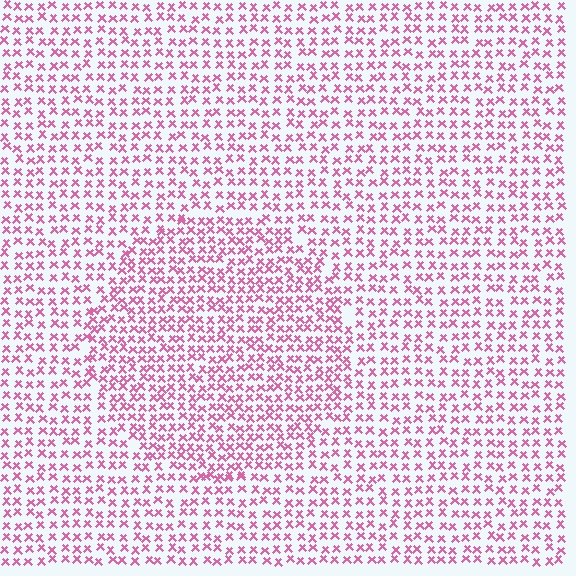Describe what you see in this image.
The image contains small pink elements arranged at two different densities. A circle-shaped region is visible where the elements are more densely packed than the surrounding area.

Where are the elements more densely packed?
The elements are more densely packed inside the circle boundary.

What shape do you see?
I see a circle.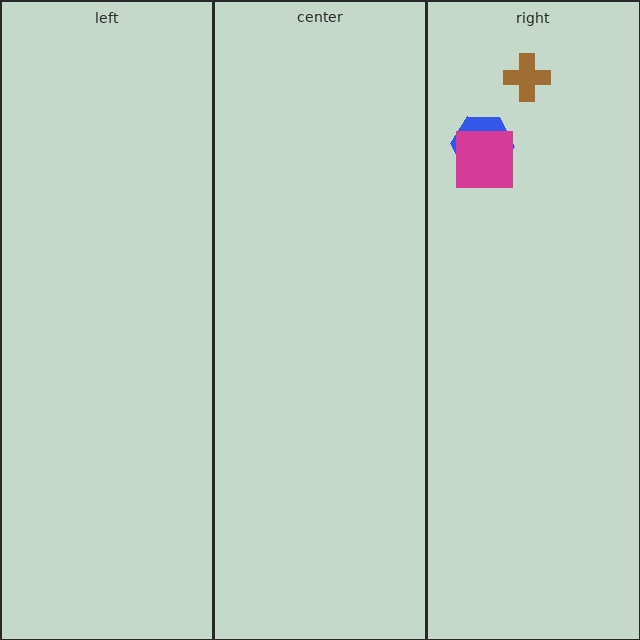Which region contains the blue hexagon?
The right region.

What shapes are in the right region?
The blue hexagon, the magenta square, the brown cross.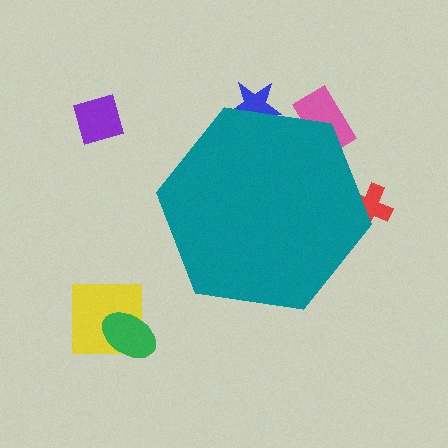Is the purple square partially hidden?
No, the purple square is fully visible.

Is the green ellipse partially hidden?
No, the green ellipse is fully visible.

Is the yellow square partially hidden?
No, the yellow square is fully visible.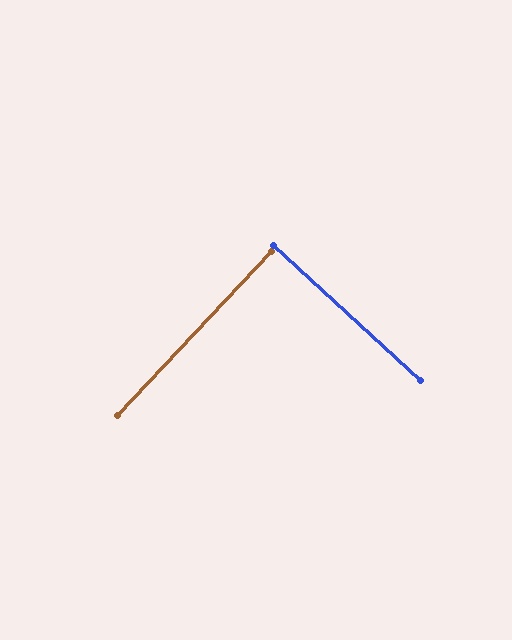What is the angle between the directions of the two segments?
Approximately 89 degrees.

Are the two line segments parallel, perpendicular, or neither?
Perpendicular — they meet at approximately 89°.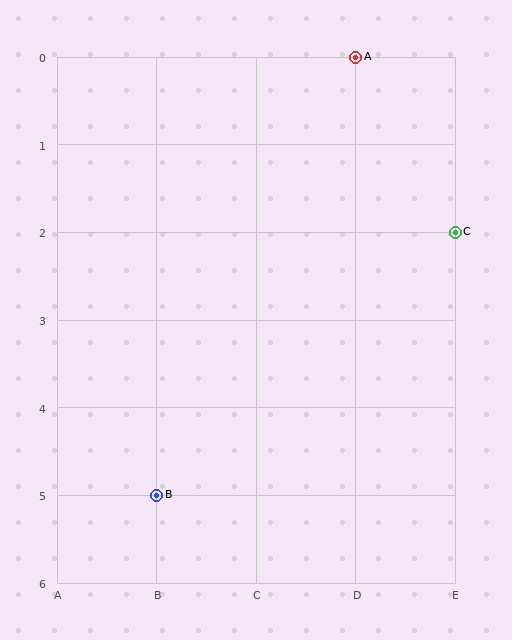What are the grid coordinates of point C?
Point C is at grid coordinates (E, 2).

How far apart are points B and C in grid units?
Points B and C are 3 columns and 3 rows apart (about 4.2 grid units diagonally).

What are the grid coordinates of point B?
Point B is at grid coordinates (B, 5).